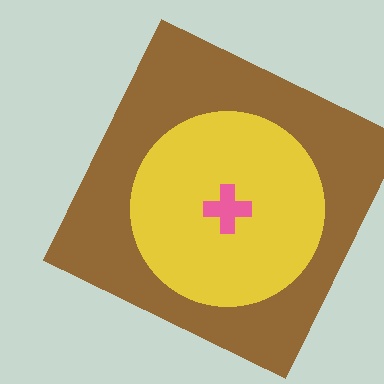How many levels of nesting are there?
3.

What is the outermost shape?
The brown square.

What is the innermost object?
The pink cross.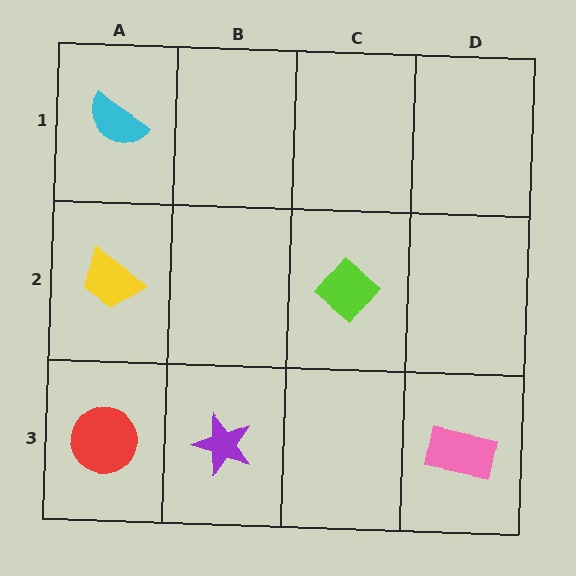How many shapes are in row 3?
3 shapes.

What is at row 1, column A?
A cyan semicircle.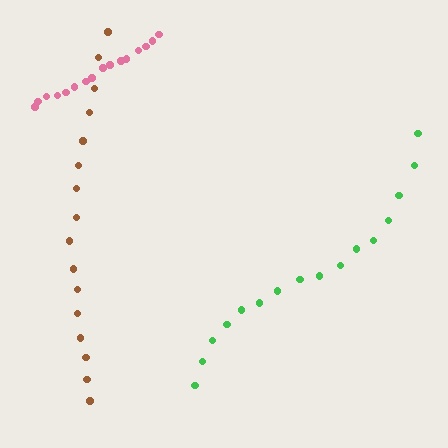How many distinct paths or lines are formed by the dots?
There are 3 distinct paths.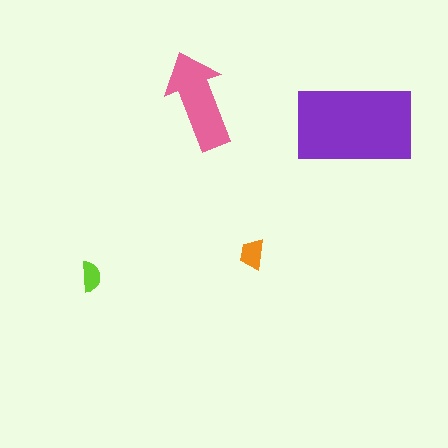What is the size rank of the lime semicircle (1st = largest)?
4th.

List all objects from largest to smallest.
The purple rectangle, the pink arrow, the orange trapezoid, the lime semicircle.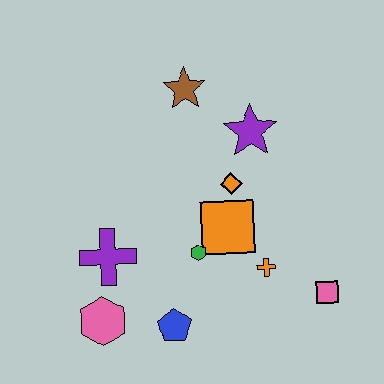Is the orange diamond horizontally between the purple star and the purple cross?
Yes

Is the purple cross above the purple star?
No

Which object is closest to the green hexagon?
The orange square is closest to the green hexagon.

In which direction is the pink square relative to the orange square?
The pink square is to the right of the orange square.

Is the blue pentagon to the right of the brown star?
No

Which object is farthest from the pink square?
The brown star is farthest from the pink square.